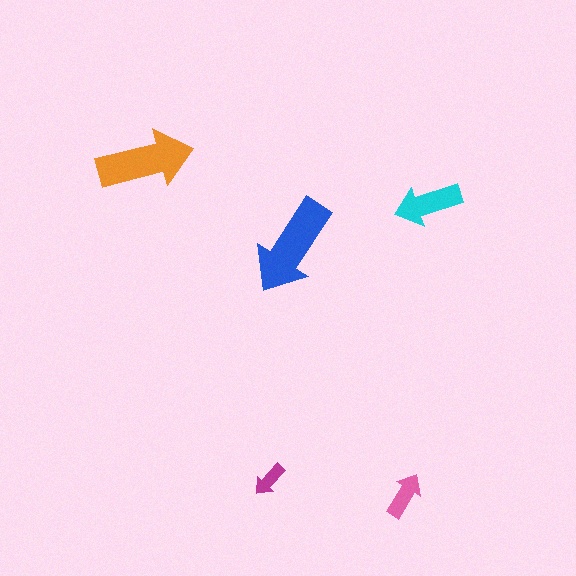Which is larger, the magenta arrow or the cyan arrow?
The cyan one.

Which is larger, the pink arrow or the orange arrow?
The orange one.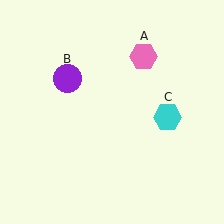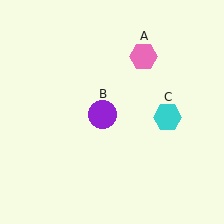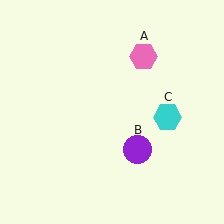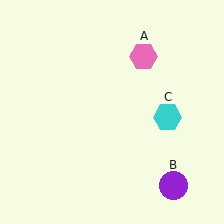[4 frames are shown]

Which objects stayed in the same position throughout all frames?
Pink hexagon (object A) and cyan hexagon (object C) remained stationary.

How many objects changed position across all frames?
1 object changed position: purple circle (object B).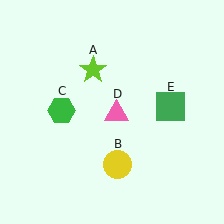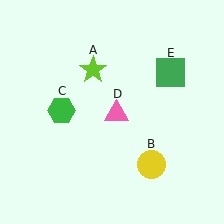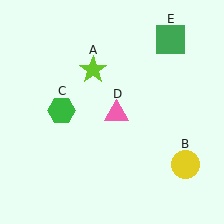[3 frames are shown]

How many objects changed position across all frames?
2 objects changed position: yellow circle (object B), green square (object E).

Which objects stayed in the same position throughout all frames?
Lime star (object A) and green hexagon (object C) and pink triangle (object D) remained stationary.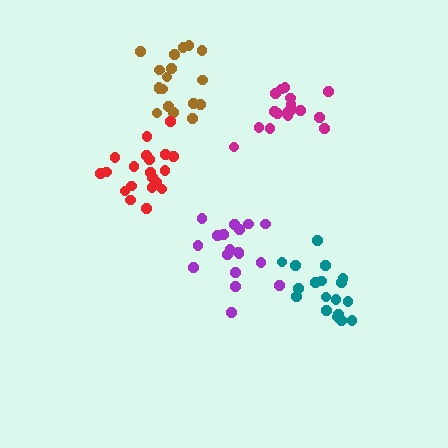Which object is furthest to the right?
The teal cluster is rightmost.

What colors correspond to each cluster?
The clusters are colored: brown, red, purple, teal, magenta.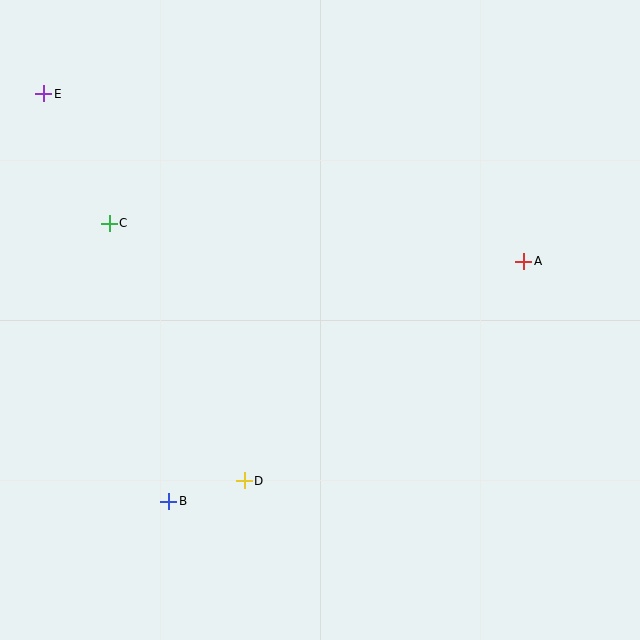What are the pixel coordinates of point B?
Point B is at (169, 501).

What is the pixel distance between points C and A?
The distance between C and A is 416 pixels.